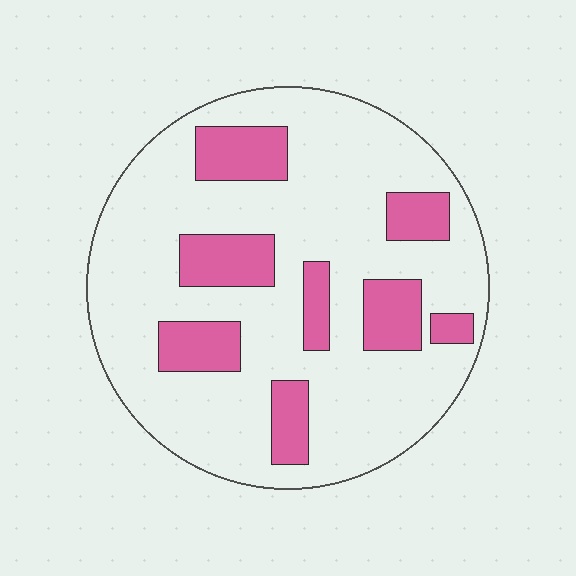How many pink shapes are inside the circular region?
8.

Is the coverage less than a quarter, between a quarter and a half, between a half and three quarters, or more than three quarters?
Less than a quarter.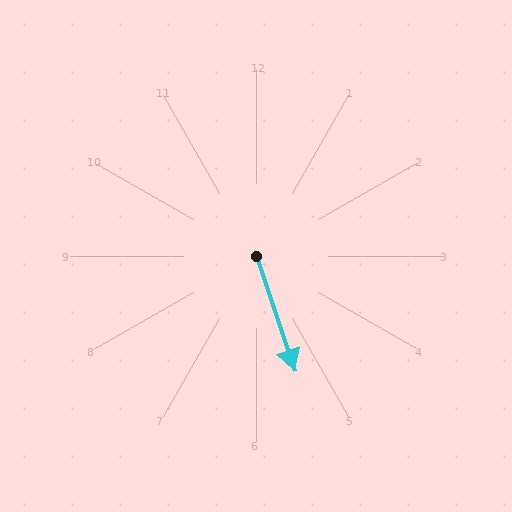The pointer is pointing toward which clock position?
Roughly 5 o'clock.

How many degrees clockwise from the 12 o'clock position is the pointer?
Approximately 161 degrees.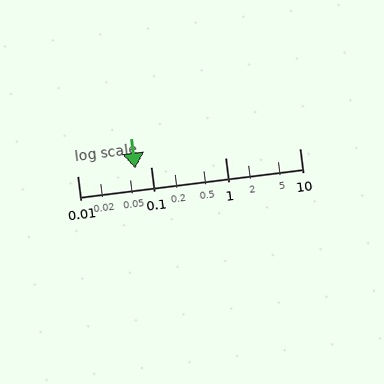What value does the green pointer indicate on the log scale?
The pointer indicates approximately 0.061.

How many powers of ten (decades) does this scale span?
The scale spans 3 decades, from 0.01 to 10.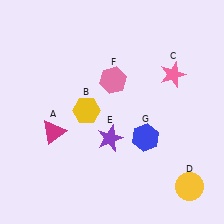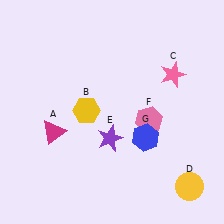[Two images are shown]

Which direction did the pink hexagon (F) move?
The pink hexagon (F) moved down.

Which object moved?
The pink hexagon (F) moved down.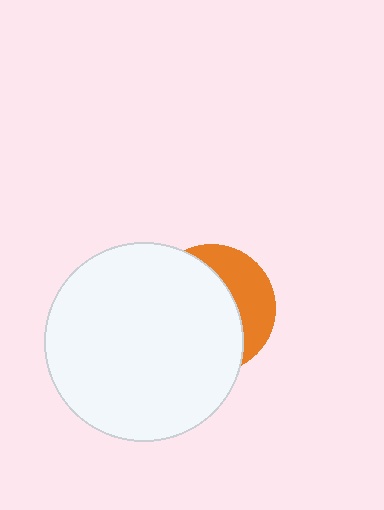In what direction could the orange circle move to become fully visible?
The orange circle could move right. That would shift it out from behind the white circle entirely.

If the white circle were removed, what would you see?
You would see the complete orange circle.